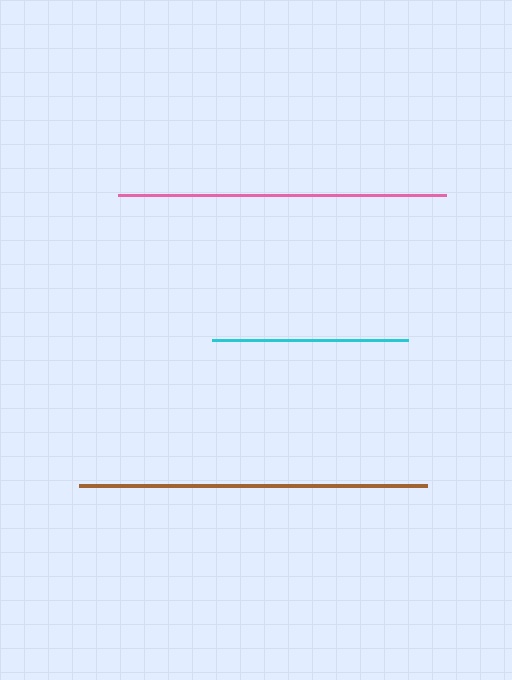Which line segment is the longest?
The brown line is the longest at approximately 348 pixels.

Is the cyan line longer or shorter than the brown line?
The brown line is longer than the cyan line.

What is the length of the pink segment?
The pink segment is approximately 328 pixels long.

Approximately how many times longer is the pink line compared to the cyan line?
The pink line is approximately 1.7 times the length of the cyan line.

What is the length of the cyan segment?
The cyan segment is approximately 196 pixels long.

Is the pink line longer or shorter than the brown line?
The brown line is longer than the pink line.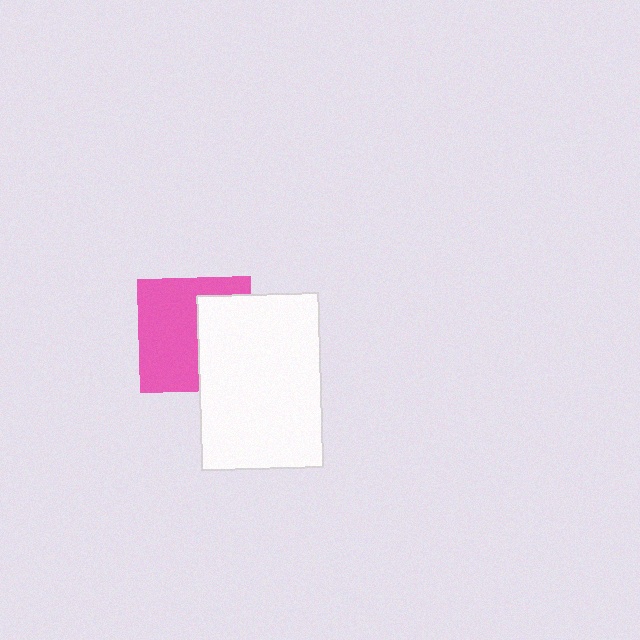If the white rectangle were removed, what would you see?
You would see the complete pink square.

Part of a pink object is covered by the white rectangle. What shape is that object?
It is a square.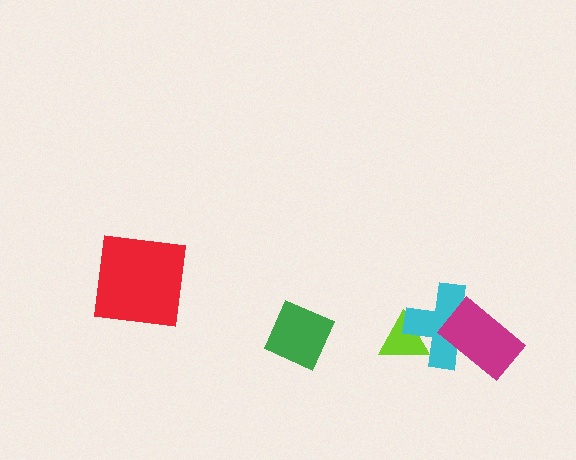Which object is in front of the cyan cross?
The magenta rectangle is in front of the cyan cross.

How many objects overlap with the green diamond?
0 objects overlap with the green diamond.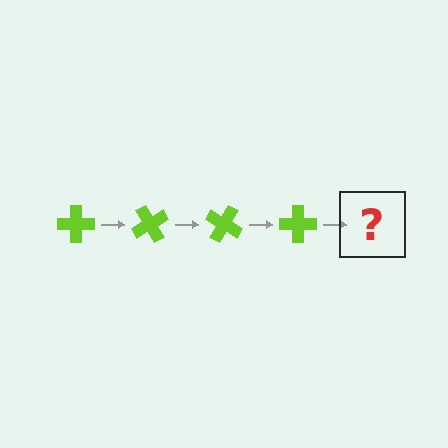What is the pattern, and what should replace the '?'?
The pattern is that the cross rotates 60 degrees each step. The '?' should be a lime cross rotated 240 degrees.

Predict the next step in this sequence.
The next step is a lime cross rotated 240 degrees.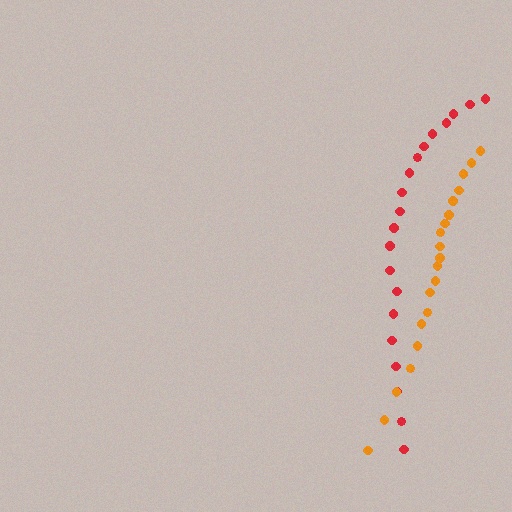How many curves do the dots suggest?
There are 2 distinct paths.